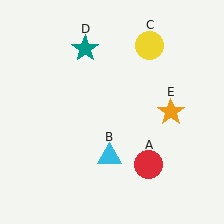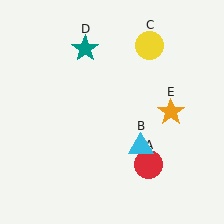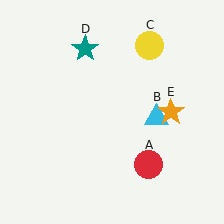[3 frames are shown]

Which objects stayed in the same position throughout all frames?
Red circle (object A) and yellow circle (object C) and teal star (object D) and orange star (object E) remained stationary.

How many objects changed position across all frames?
1 object changed position: cyan triangle (object B).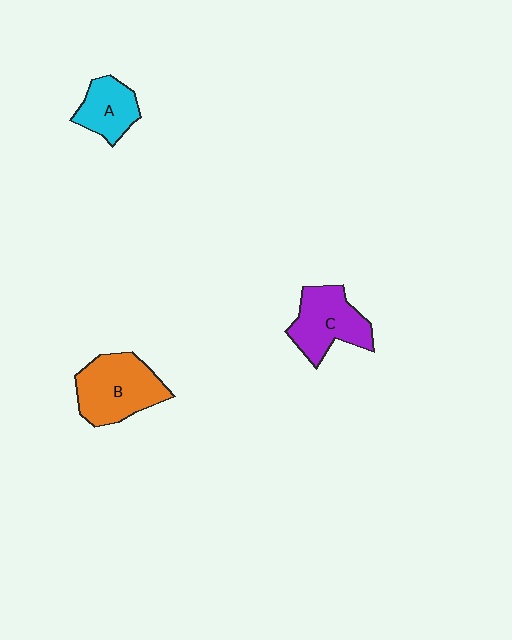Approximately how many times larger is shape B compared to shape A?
Approximately 1.7 times.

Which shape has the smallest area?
Shape A (cyan).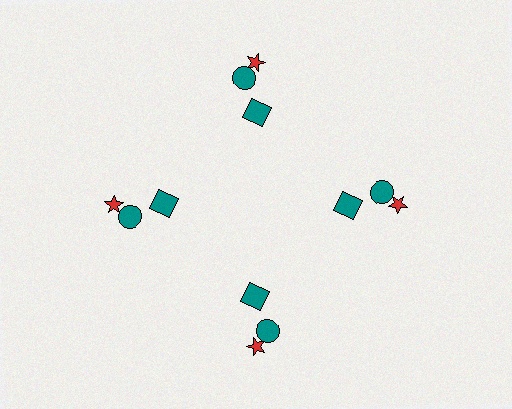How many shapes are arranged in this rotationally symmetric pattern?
There are 12 shapes, arranged in 4 groups of 3.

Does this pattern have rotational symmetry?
Yes, this pattern has 4-fold rotational symmetry. It looks the same after rotating 90 degrees around the center.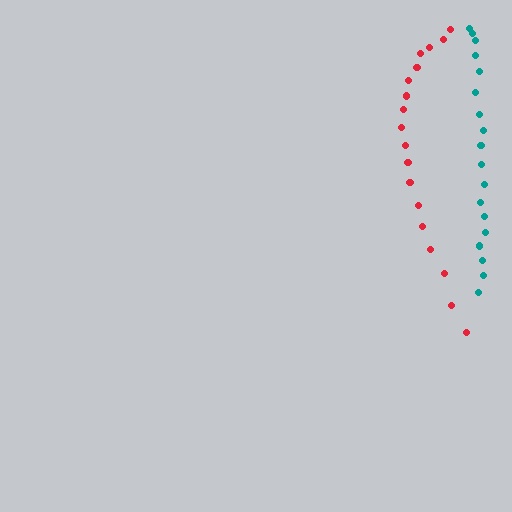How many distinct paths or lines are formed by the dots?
There are 2 distinct paths.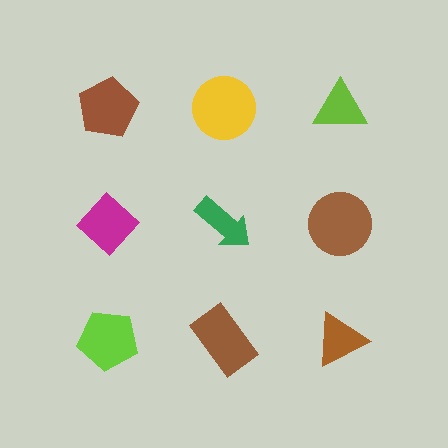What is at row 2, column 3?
A brown circle.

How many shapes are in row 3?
3 shapes.